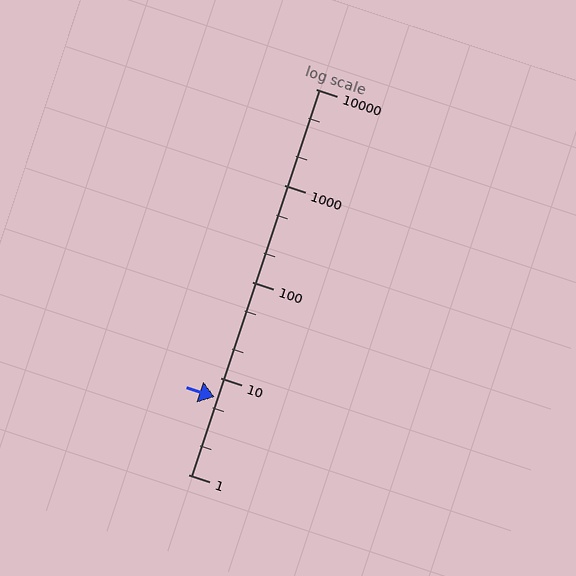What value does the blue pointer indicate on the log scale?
The pointer indicates approximately 6.4.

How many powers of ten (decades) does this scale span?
The scale spans 4 decades, from 1 to 10000.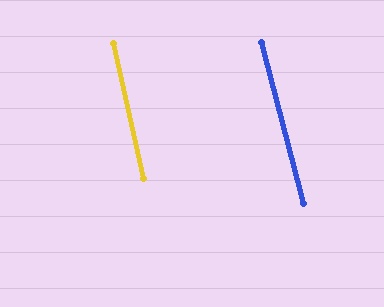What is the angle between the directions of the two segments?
Approximately 2 degrees.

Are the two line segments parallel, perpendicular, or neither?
Parallel — their directions differ by only 2.0°.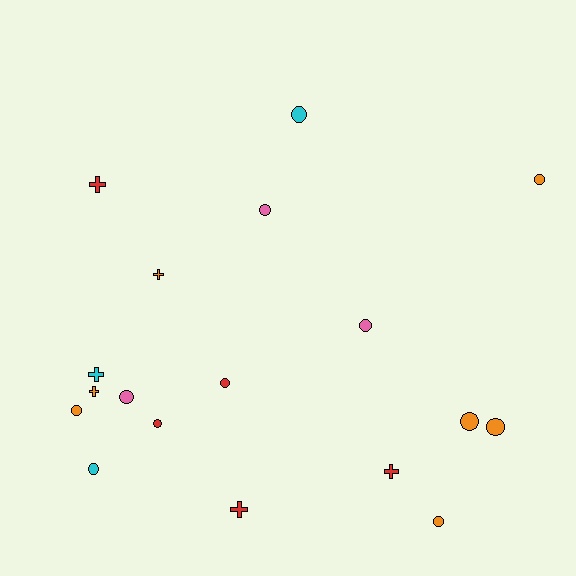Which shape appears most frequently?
Circle, with 12 objects.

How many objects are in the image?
There are 18 objects.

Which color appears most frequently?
Orange, with 7 objects.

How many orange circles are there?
There are 5 orange circles.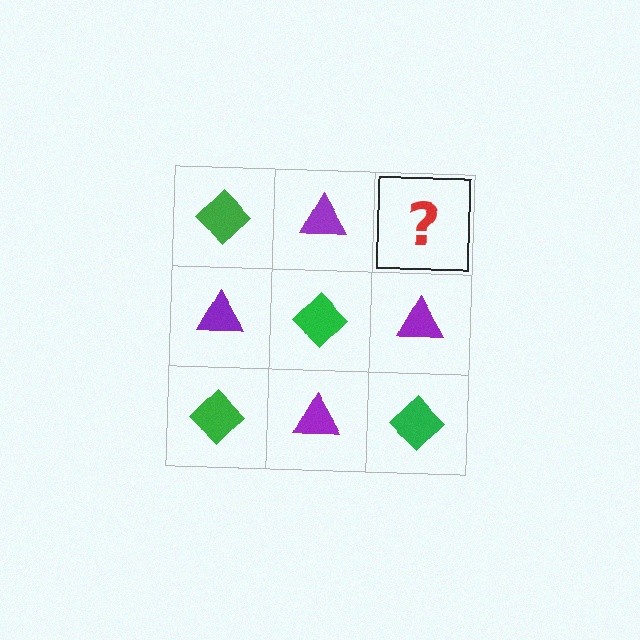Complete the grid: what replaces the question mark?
The question mark should be replaced with a green diamond.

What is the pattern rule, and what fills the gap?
The rule is that it alternates green diamond and purple triangle in a checkerboard pattern. The gap should be filled with a green diamond.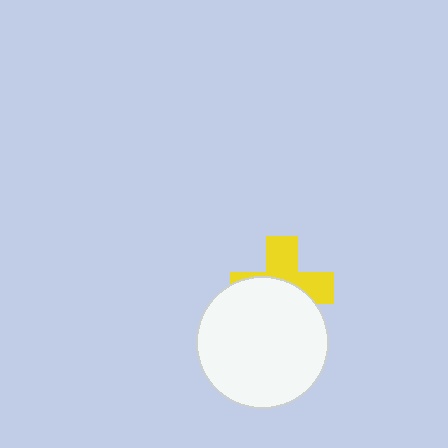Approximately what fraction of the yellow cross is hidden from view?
Roughly 53% of the yellow cross is hidden behind the white circle.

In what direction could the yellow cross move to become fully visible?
The yellow cross could move up. That would shift it out from behind the white circle entirely.